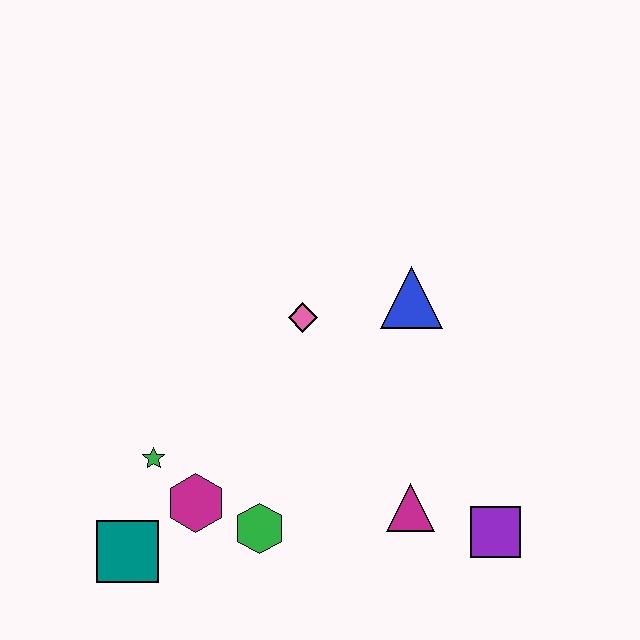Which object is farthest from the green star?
The purple square is farthest from the green star.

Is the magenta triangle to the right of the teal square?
Yes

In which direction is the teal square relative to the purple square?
The teal square is to the left of the purple square.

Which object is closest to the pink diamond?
The blue triangle is closest to the pink diamond.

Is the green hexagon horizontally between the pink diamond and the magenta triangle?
No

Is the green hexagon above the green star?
No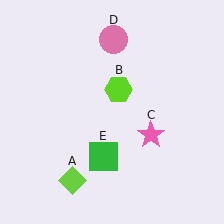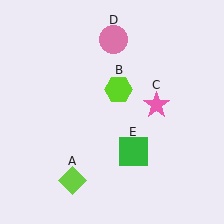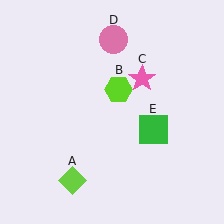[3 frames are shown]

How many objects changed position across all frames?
2 objects changed position: pink star (object C), green square (object E).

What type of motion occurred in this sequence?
The pink star (object C), green square (object E) rotated counterclockwise around the center of the scene.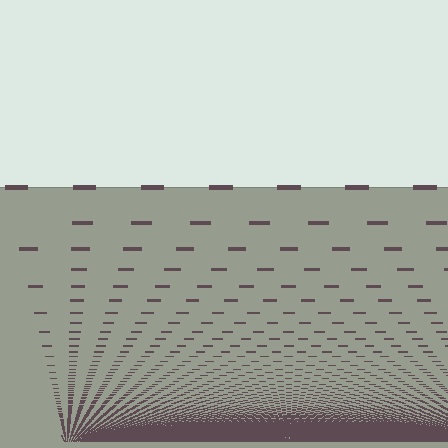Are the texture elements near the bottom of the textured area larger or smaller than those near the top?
Smaller. The gradient is inverted — elements near the bottom are smaller and denser.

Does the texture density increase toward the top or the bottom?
Density increases toward the bottom.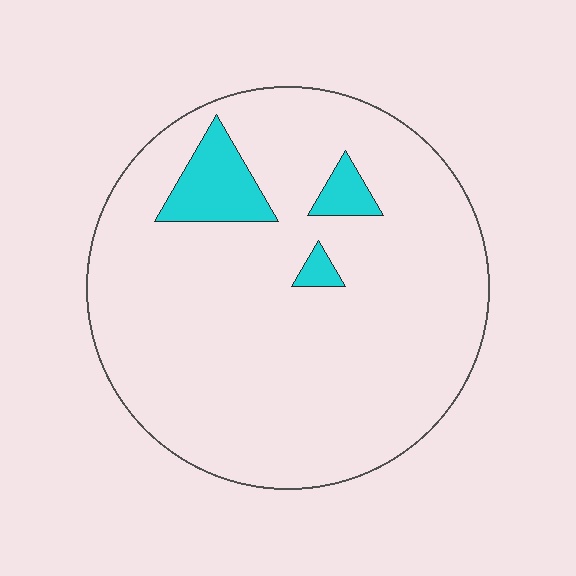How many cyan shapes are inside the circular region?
3.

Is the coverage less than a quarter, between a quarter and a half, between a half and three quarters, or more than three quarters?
Less than a quarter.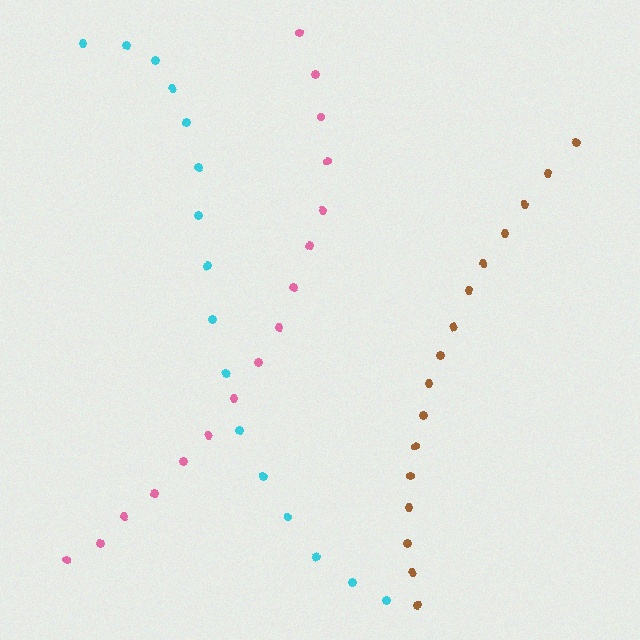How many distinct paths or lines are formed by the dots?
There are 3 distinct paths.